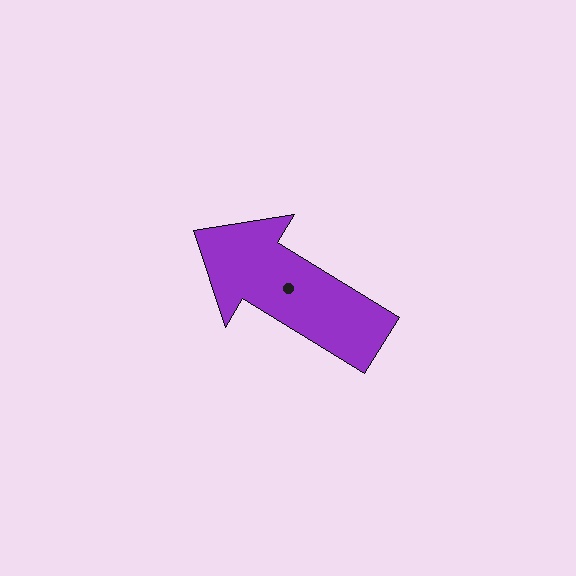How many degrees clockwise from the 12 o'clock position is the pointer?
Approximately 302 degrees.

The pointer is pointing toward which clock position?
Roughly 10 o'clock.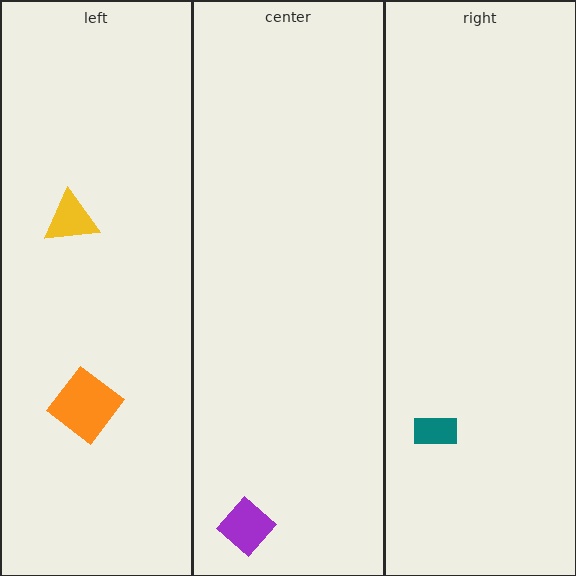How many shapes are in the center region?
1.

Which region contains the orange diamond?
The left region.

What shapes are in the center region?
The purple diamond.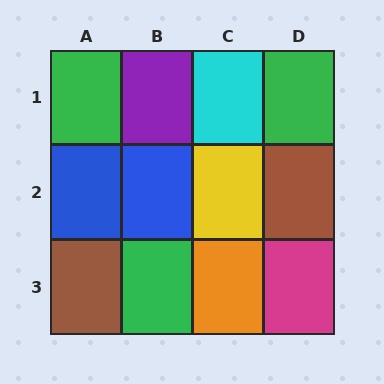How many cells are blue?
2 cells are blue.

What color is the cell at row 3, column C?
Orange.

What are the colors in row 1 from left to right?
Green, purple, cyan, green.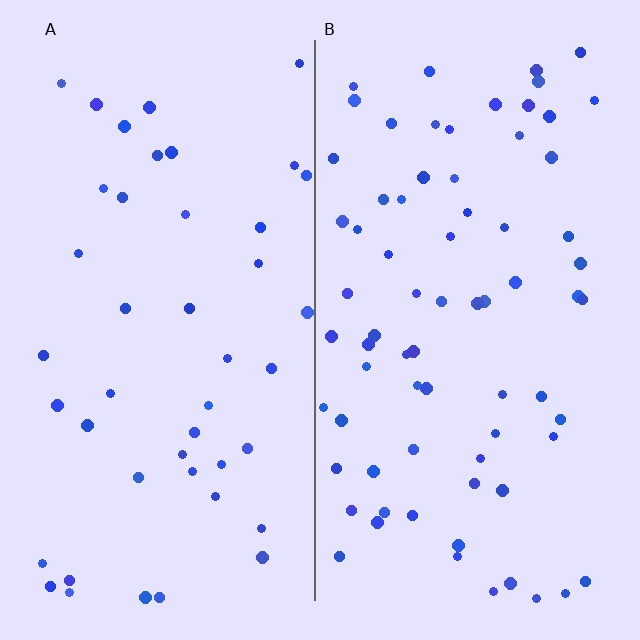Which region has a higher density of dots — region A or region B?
B (the right).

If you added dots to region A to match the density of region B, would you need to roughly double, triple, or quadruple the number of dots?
Approximately double.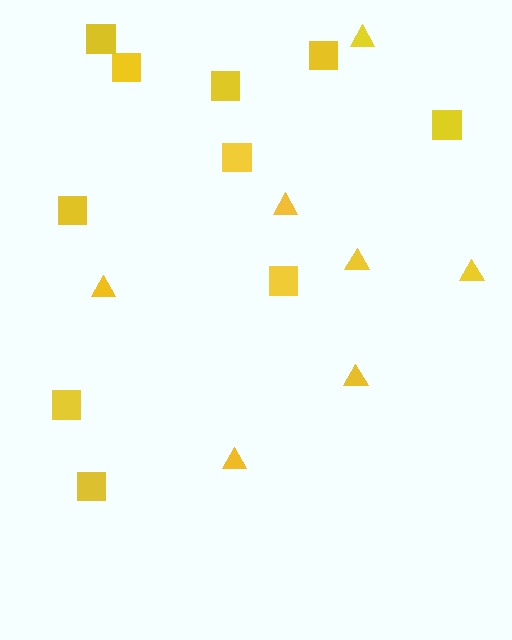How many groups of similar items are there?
There are 2 groups: one group of squares (10) and one group of triangles (7).